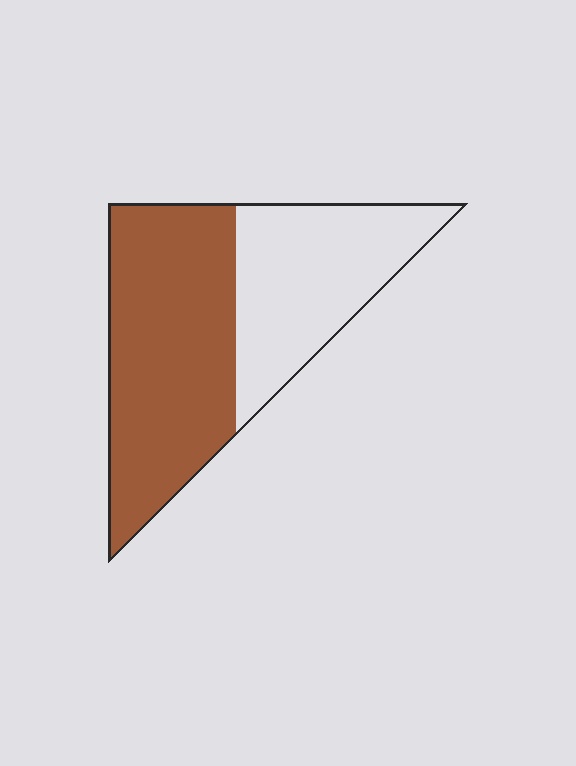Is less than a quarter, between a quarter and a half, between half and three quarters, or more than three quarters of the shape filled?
Between half and three quarters.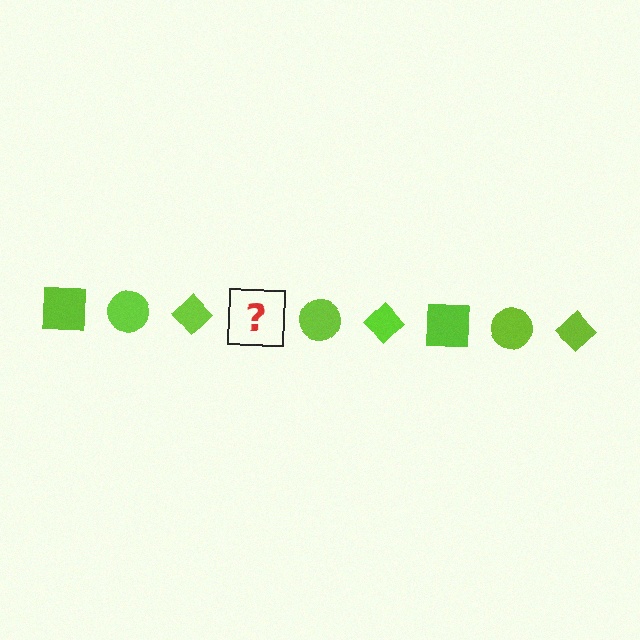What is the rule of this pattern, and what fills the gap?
The rule is that the pattern cycles through square, circle, diamond shapes in lime. The gap should be filled with a lime square.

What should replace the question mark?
The question mark should be replaced with a lime square.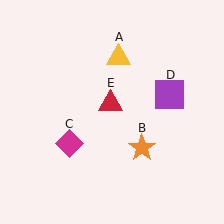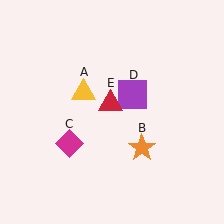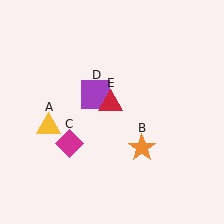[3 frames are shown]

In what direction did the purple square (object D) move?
The purple square (object D) moved left.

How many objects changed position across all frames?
2 objects changed position: yellow triangle (object A), purple square (object D).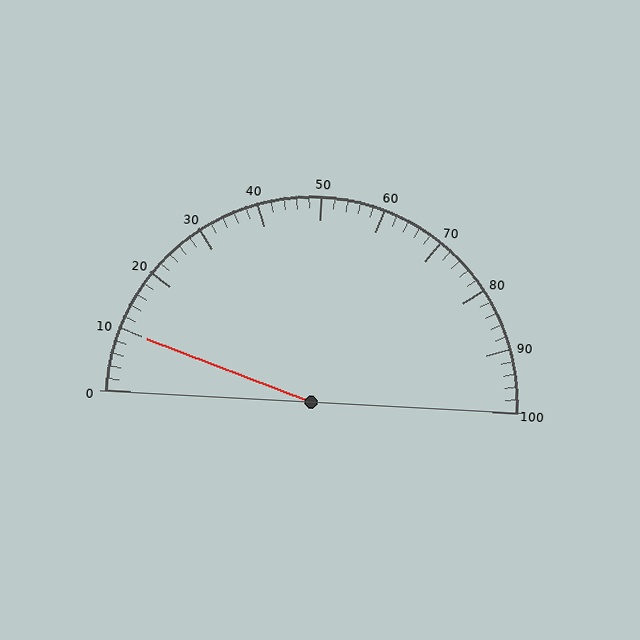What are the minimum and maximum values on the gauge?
The gauge ranges from 0 to 100.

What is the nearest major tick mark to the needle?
The nearest major tick mark is 10.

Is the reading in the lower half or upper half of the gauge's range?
The reading is in the lower half of the range (0 to 100).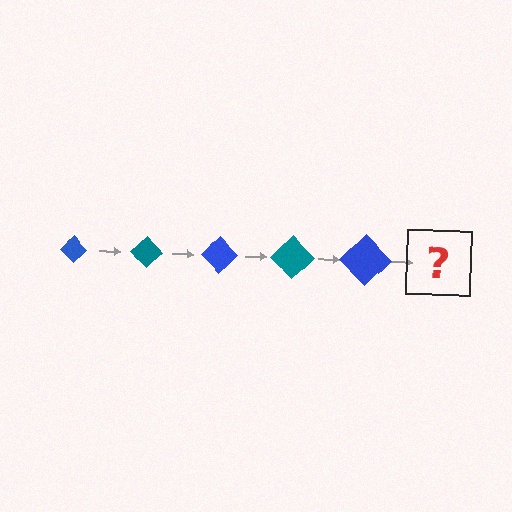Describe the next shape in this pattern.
It should be a teal diamond, larger than the previous one.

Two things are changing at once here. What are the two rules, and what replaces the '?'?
The two rules are that the diamond grows larger each step and the color cycles through blue and teal. The '?' should be a teal diamond, larger than the previous one.